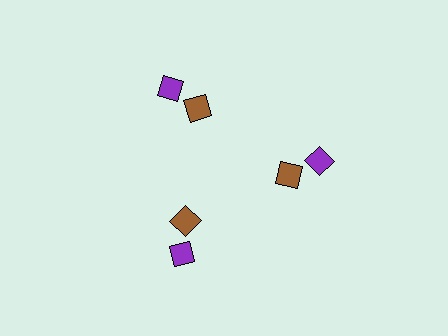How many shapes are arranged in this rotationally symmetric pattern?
There are 6 shapes, arranged in 3 groups of 2.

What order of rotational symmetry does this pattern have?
This pattern has 3-fold rotational symmetry.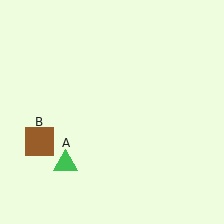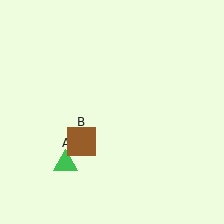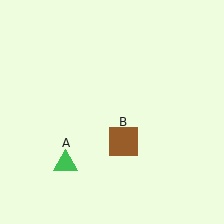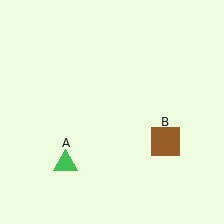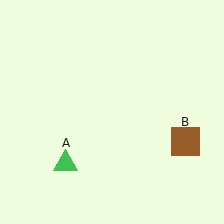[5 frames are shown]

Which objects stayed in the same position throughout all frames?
Green triangle (object A) remained stationary.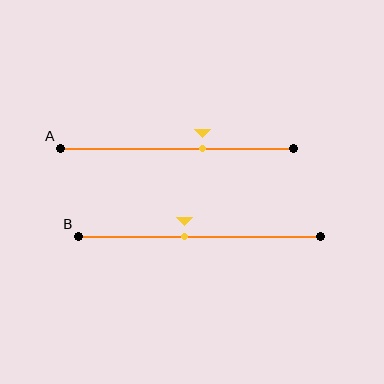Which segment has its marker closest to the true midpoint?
Segment B has its marker closest to the true midpoint.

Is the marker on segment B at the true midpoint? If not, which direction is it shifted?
No, the marker on segment B is shifted to the left by about 6% of the segment length.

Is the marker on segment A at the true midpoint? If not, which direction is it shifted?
No, the marker on segment A is shifted to the right by about 11% of the segment length.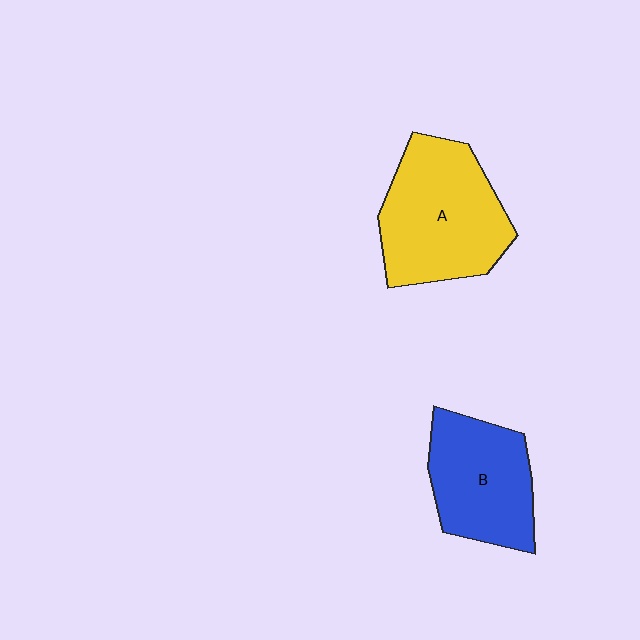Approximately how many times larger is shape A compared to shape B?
Approximately 1.3 times.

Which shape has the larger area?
Shape A (yellow).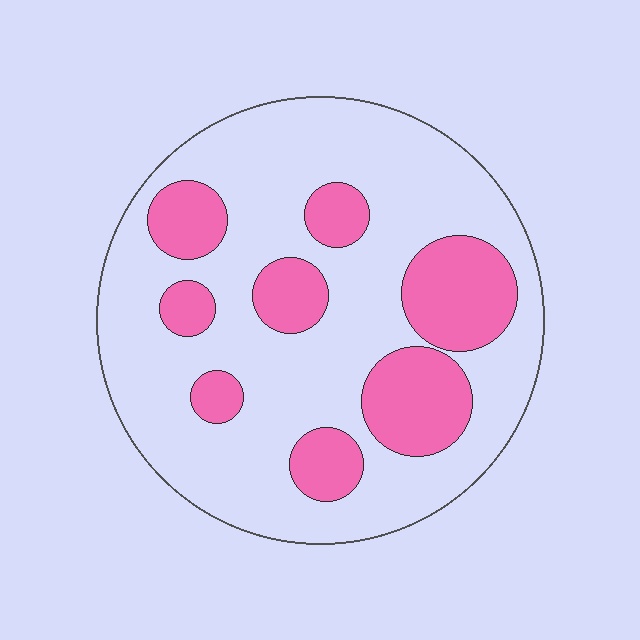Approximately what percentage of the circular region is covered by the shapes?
Approximately 25%.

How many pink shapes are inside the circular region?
8.